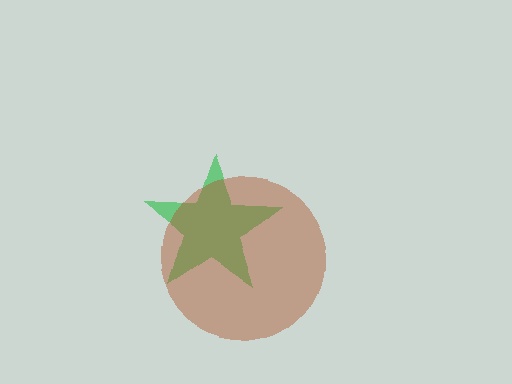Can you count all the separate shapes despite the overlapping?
Yes, there are 2 separate shapes.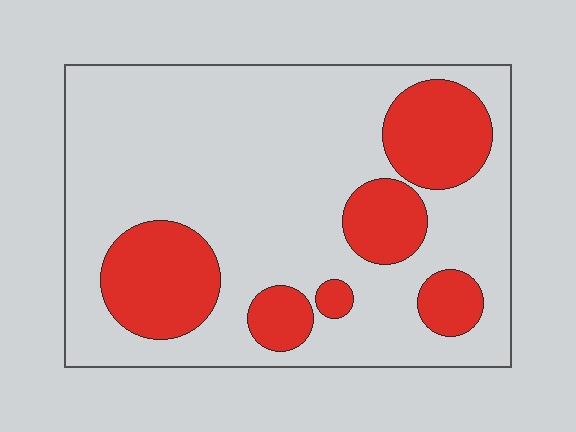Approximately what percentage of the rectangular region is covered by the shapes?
Approximately 25%.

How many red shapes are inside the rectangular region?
6.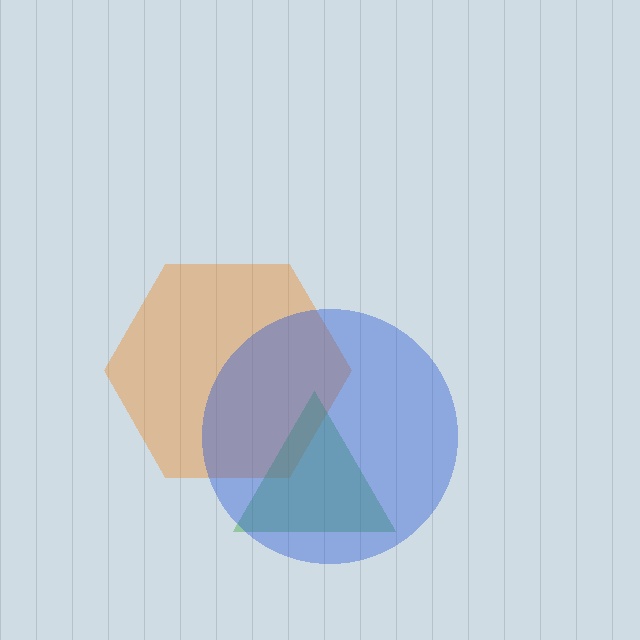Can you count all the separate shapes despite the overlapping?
Yes, there are 3 separate shapes.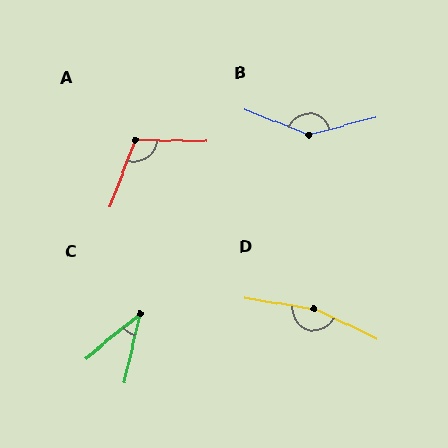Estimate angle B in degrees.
Approximately 144 degrees.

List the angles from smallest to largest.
C (37°), A (108°), B (144°), D (163°).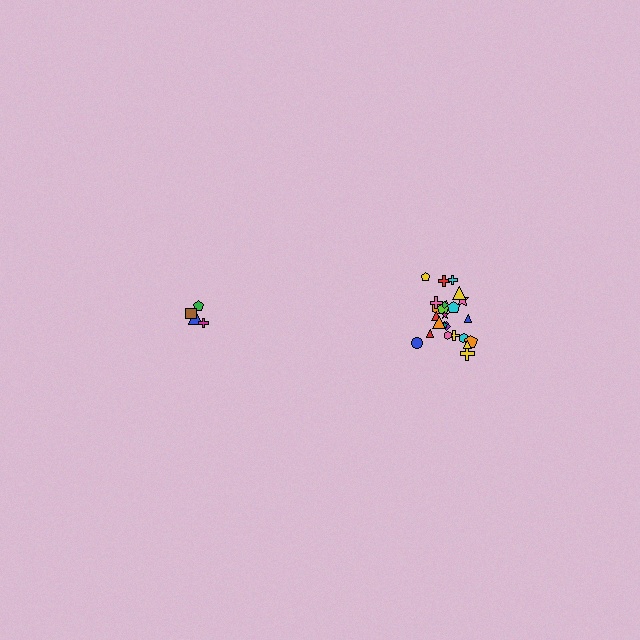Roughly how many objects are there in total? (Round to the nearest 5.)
Roughly 30 objects in total.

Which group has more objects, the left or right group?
The right group.